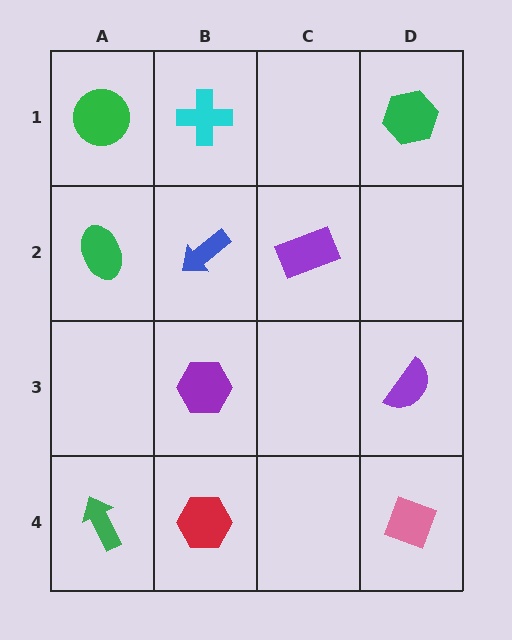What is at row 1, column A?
A green circle.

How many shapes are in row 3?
2 shapes.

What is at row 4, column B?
A red hexagon.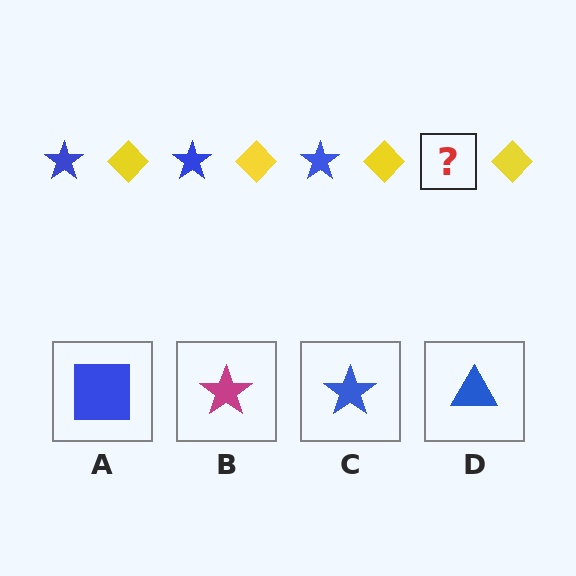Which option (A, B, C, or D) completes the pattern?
C.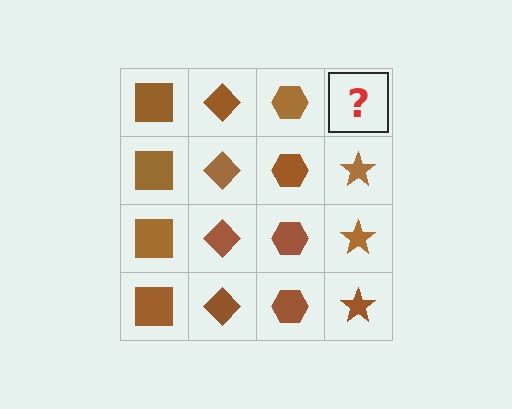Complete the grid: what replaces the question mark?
The question mark should be replaced with a brown star.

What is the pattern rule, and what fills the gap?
The rule is that each column has a consistent shape. The gap should be filled with a brown star.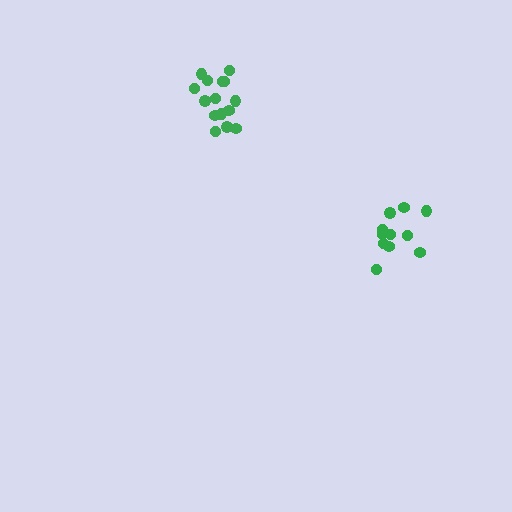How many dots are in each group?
Group 1: 15 dots, Group 2: 11 dots (26 total).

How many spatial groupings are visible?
There are 2 spatial groupings.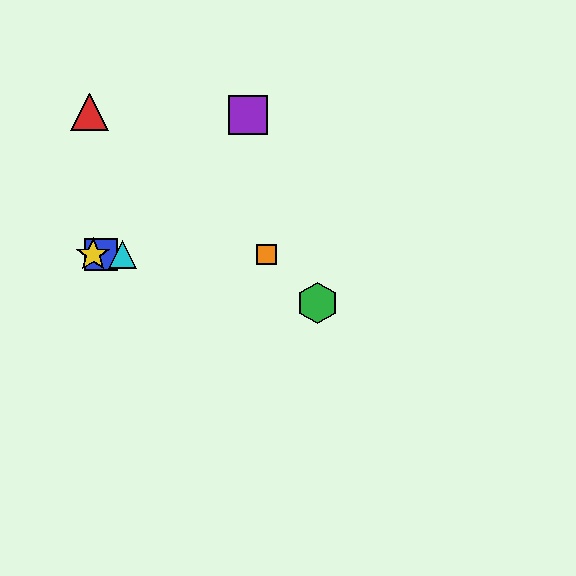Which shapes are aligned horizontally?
The blue square, the yellow star, the orange square, the cyan triangle are aligned horizontally.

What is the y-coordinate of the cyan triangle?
The cyan triangle is at y≈255.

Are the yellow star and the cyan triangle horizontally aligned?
Yes, both are at y≈255.